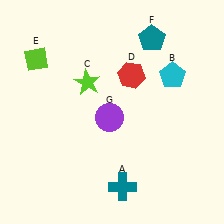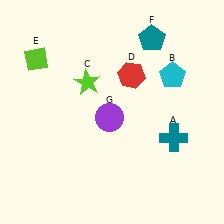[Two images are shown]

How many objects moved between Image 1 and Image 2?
1 object moved between the two images.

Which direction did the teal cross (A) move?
The teal cross (A) moved right.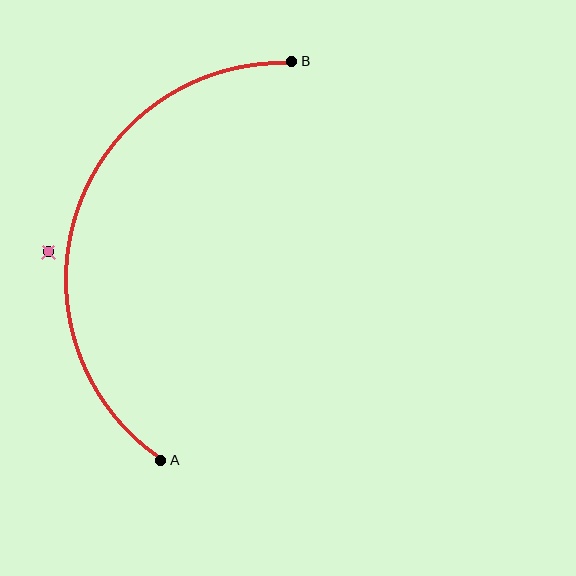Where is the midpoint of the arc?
The arc midpoint is the point on the curve farthest from the straight line joining A and B. It sits to the left of that line.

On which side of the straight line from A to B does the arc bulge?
The arc bulges to the left of the straight line connecting A and B.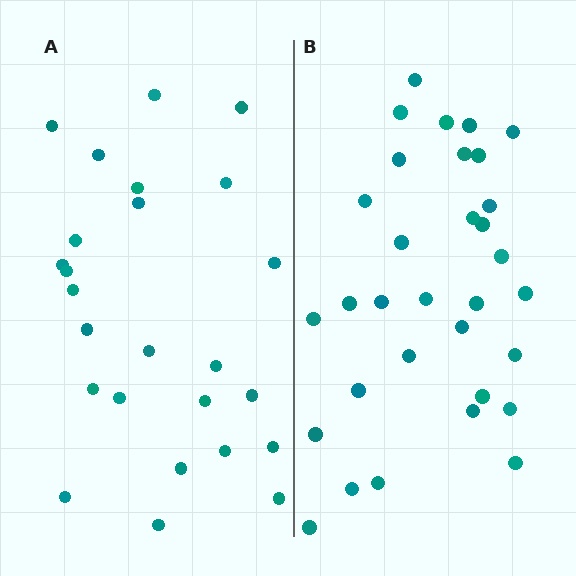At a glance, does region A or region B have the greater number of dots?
Region B (the right region) has more dots.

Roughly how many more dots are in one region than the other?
Region B has roughly 8 or so more dots than region A.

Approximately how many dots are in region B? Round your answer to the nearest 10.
About 30 dots. (The exact count is 32, which rounds to 30.)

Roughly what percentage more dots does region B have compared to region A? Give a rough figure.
About 30% more.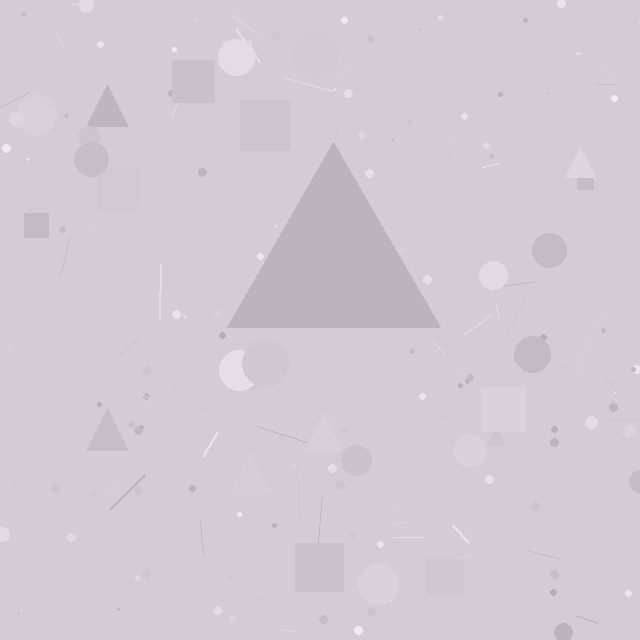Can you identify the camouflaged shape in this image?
The camouflaged shape is a triangle.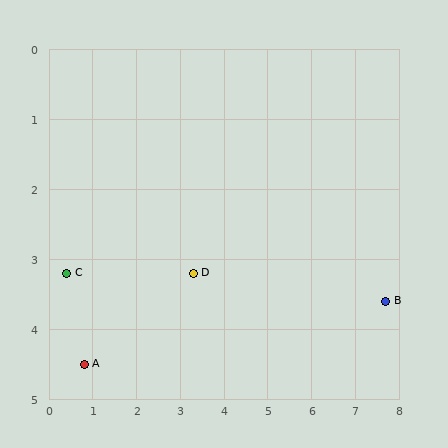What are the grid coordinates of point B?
Point B is at approximately (7.7, 3.6).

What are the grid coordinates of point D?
Point D is at approximately (3.3, 3.2).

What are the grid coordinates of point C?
Point C is at approximately (0.4, 3.2).